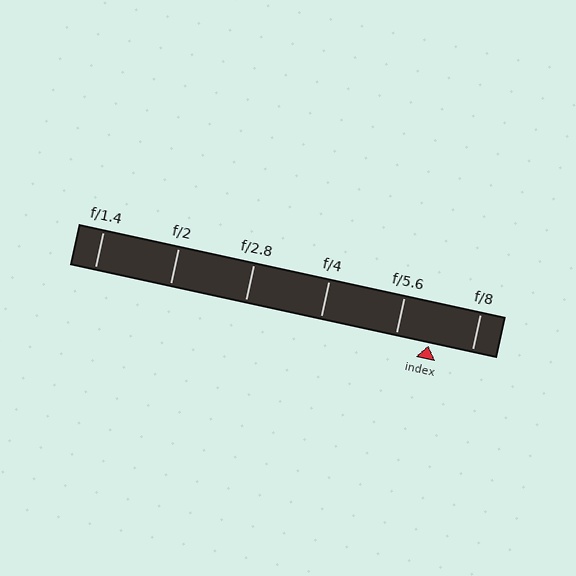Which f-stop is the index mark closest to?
The index mark is closest to f/5.6.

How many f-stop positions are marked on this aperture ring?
There are 6 f-stop positions marked.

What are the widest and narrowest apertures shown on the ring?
The widest aperture shown is f/1.4 and the narrowest is f/8.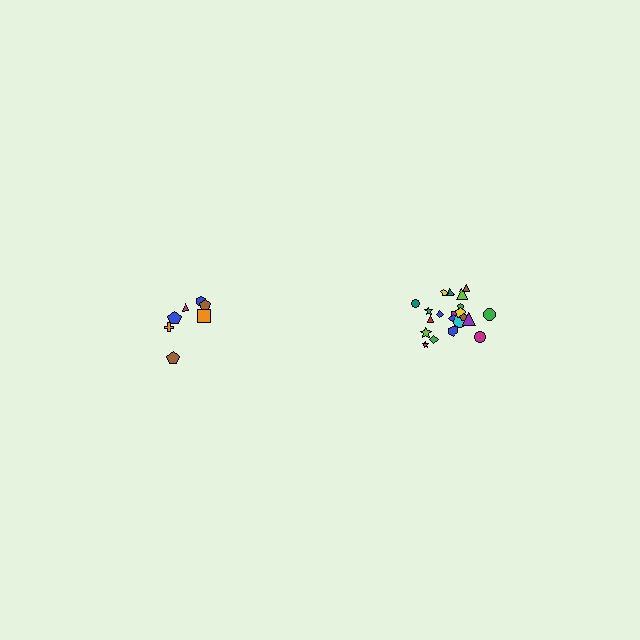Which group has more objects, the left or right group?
The right group.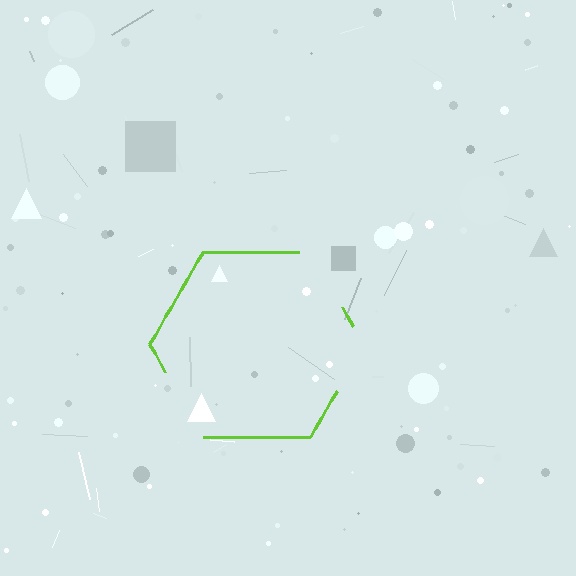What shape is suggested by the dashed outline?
The dashed outline suggests a hexagon.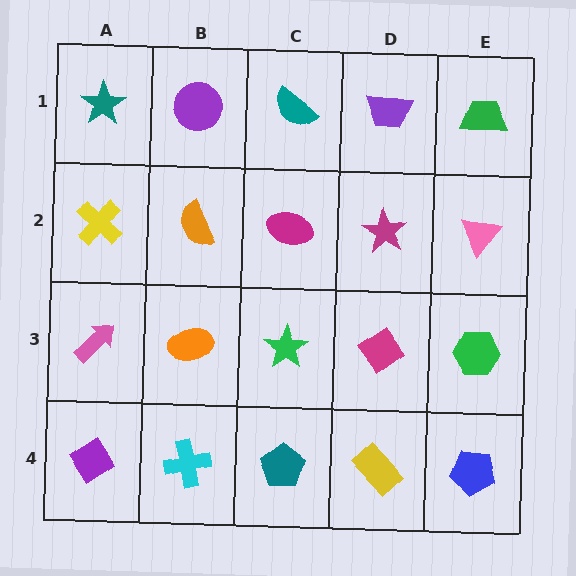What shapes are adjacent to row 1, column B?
An orange semicircle (row 2, column B), a teal star (row 1, column A), a teal semicircle (row 1, column C).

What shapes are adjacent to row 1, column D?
A magenta star (row 2, column D), a teal semicircle (row 1, column C), a green trapezoid (row 1, column E).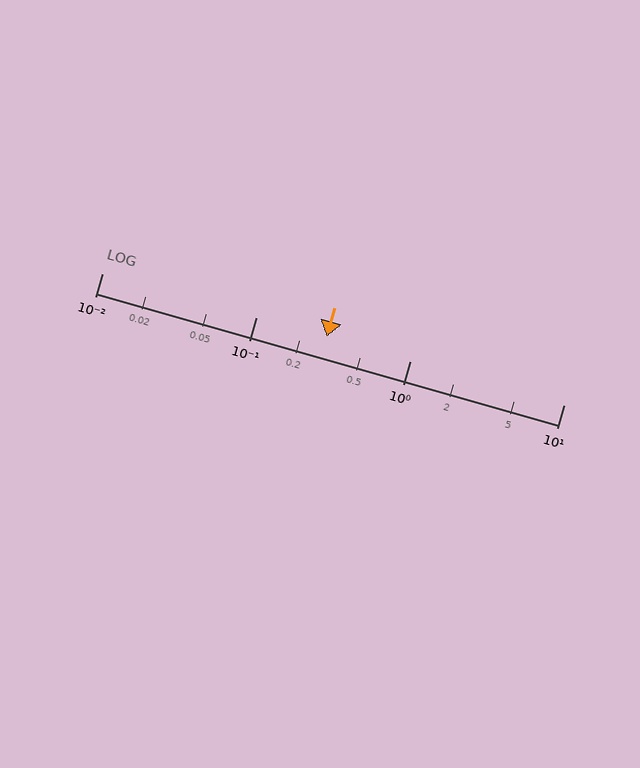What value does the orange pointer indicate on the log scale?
The pointer indicates approximately 0.29.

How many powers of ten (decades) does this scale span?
The scale spans 3 decades, from 0.01 to 10.